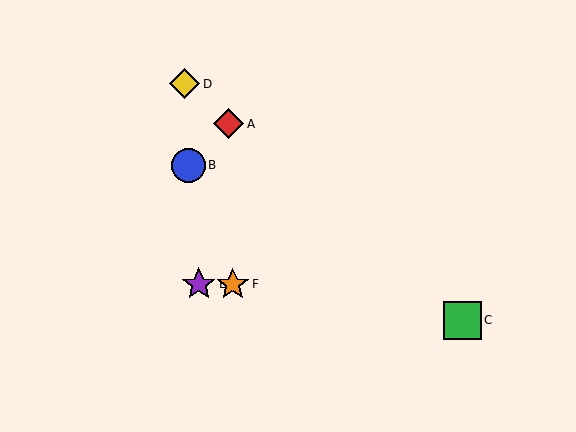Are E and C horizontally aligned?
No, E is at y≈284 and C is at y≈320.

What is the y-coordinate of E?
Object E is at y≈284.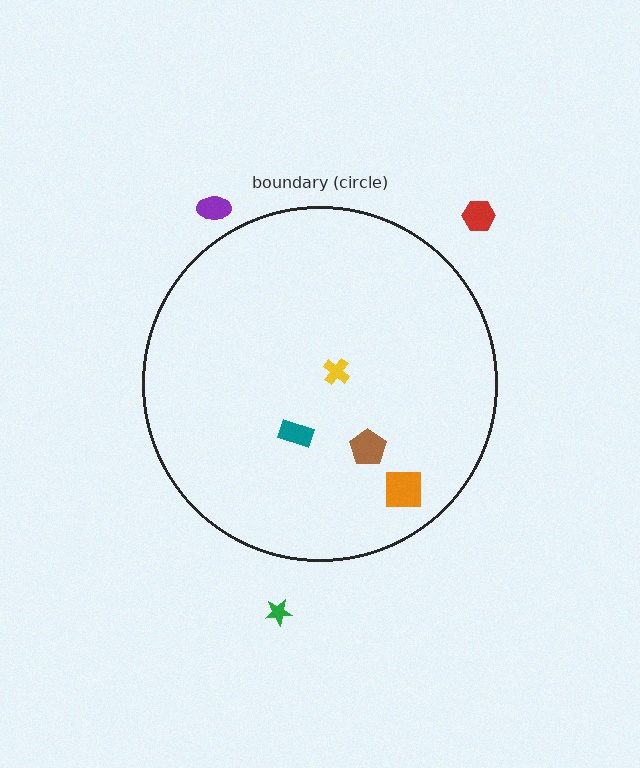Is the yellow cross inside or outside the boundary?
Inside.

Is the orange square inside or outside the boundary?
Inside.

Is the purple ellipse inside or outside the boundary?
Outside.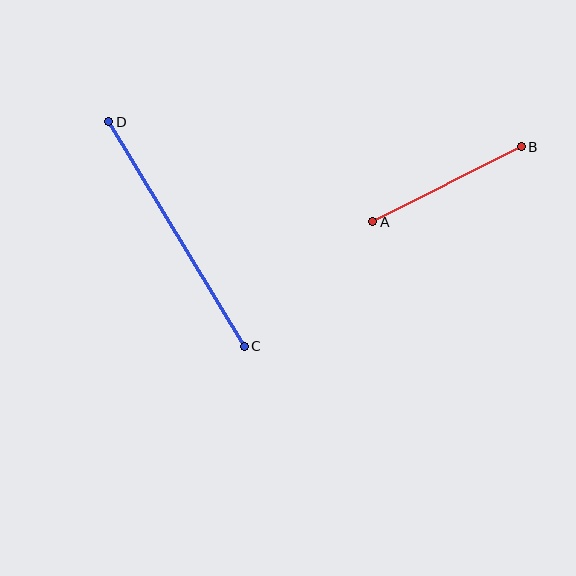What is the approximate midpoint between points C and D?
The midpoint is at approximately (176, 234) pixels.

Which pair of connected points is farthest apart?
Points C and D are farthest apart.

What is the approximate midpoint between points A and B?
The midpoint is at approximately (447, 184) pixels.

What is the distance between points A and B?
The distance is approximately 167 pixels.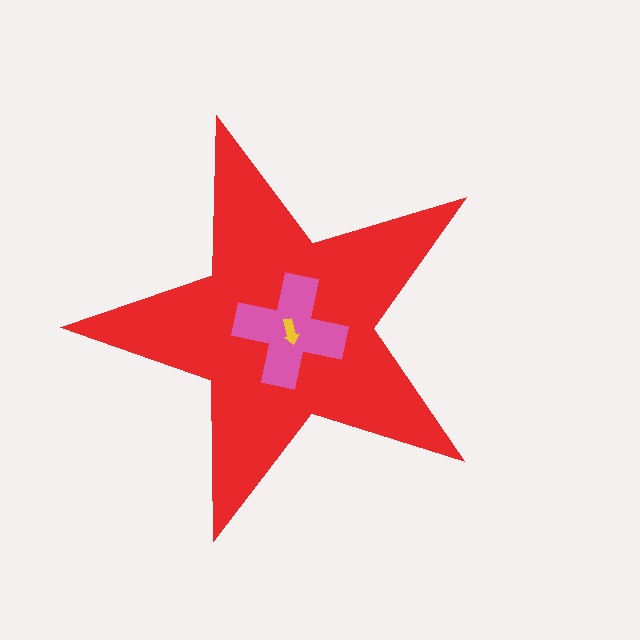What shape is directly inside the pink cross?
The yellow arrow.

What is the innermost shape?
The yellow arrow.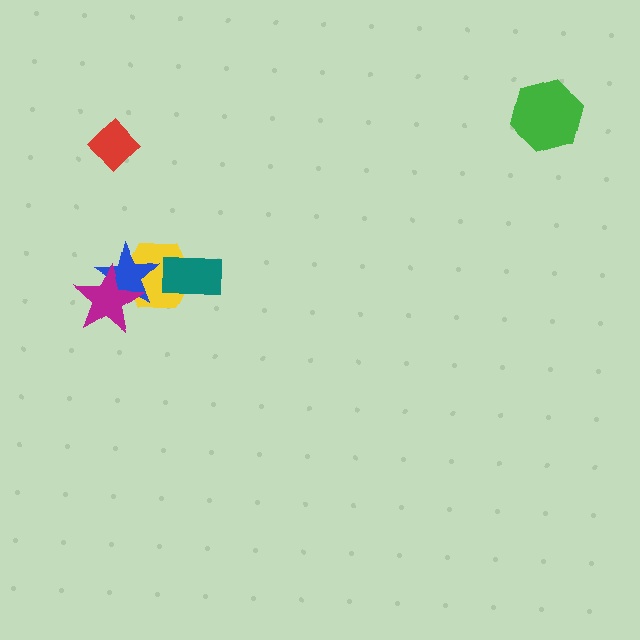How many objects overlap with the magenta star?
2 objects overlap with the magenta star.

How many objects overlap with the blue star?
2 objects overlap with the blue star.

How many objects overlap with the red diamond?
0 objects overlap with the red diamond.